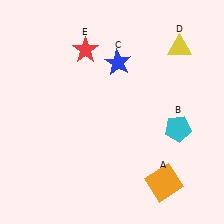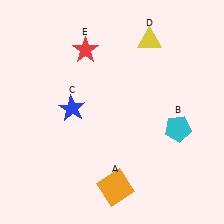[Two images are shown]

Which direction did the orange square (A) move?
The orange square (A) moved left.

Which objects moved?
The objects that moved are: the orange square (A), the blue star (C), the yellow triangle (D).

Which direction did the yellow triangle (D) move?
The yellow triangle (D) moved left.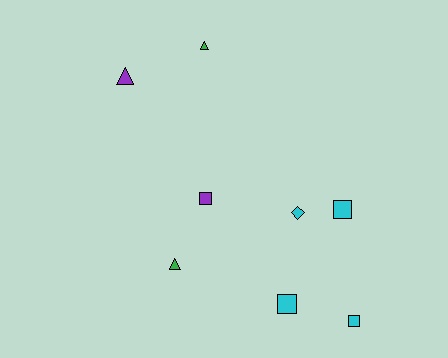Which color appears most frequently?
Cyan, with 4 objects.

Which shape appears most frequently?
Square, with 4 objects.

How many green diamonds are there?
There are no green diamonds.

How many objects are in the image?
There are 8 objects.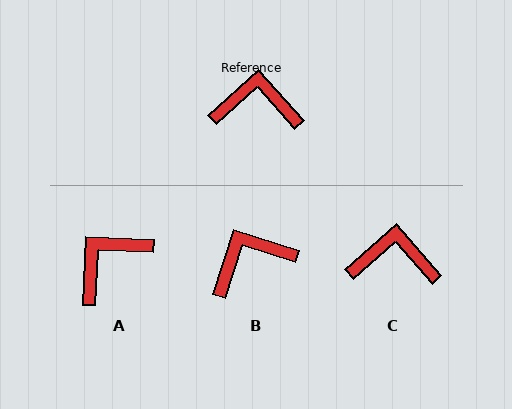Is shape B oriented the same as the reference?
No, it is off by about 31 degrees.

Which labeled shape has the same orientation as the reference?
C.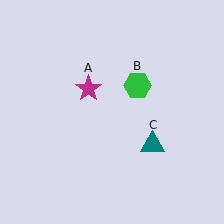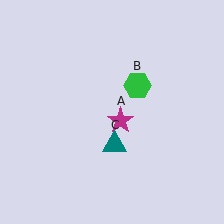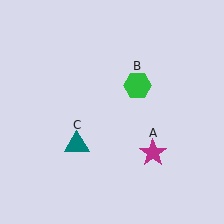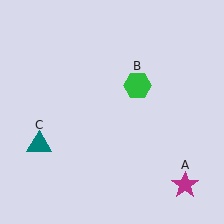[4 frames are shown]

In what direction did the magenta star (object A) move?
The magenta star (object A) moved down and to the right.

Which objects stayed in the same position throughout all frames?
Green hexagon (object B) remained stationary.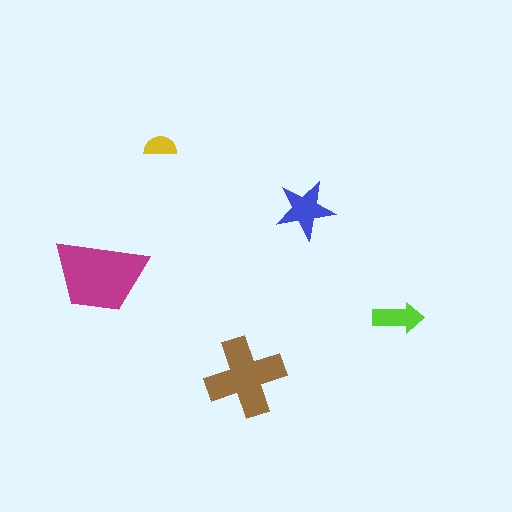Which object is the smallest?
The yellow semicircle.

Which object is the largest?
The magenta trapezoid.